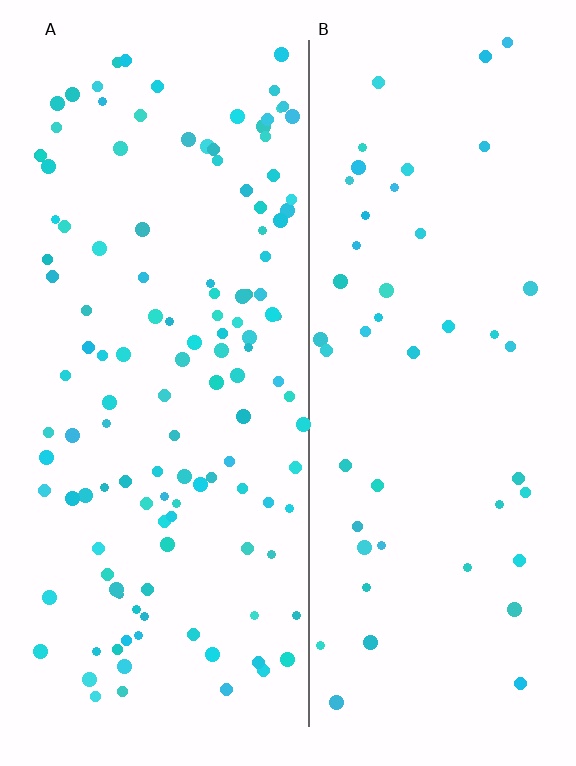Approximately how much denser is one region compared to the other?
Approximately 2.7× — region A over region B.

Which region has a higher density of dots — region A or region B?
A (the left).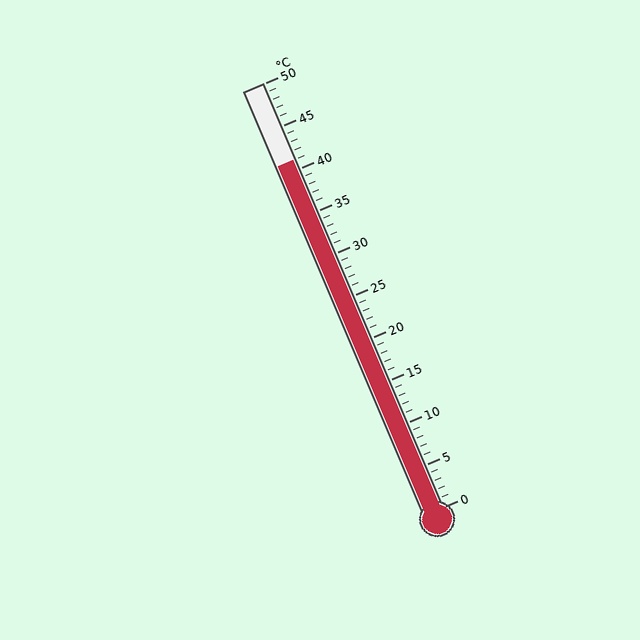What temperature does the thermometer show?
The thermometer shows approximately 41°C.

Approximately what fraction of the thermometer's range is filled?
The thermometer is filled to approximately 80% of its range.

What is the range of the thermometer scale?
The thermometer scale ranges from 0°C to 50°C.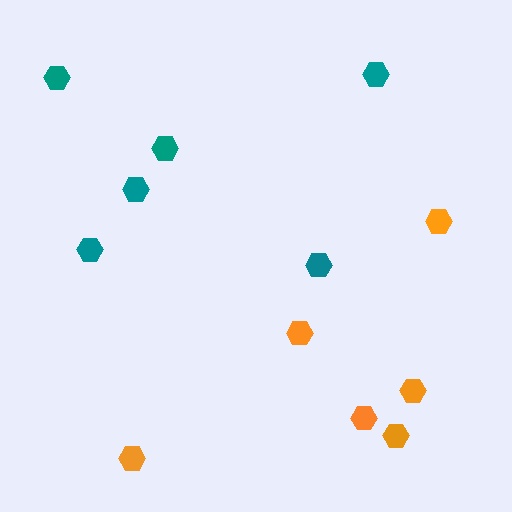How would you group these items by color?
There are 2 groups: one group of teal hexagons (6) and one group of orange hexagons (6).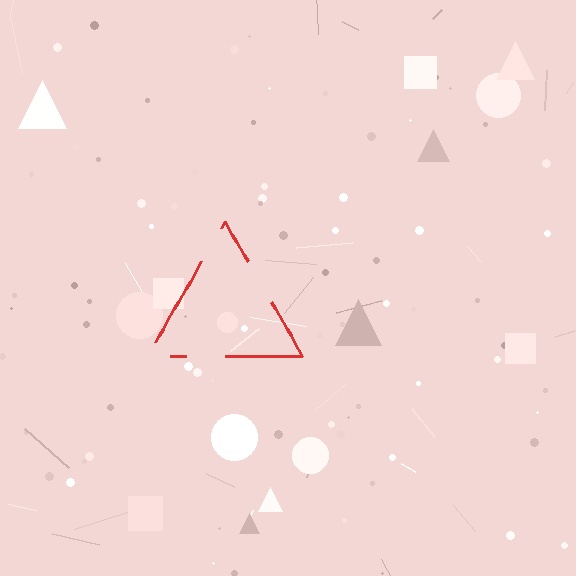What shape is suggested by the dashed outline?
The dashed outline suggests a triangle.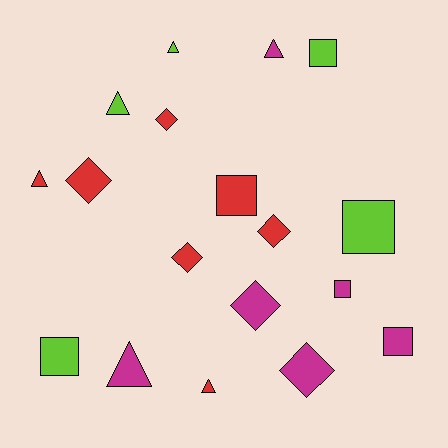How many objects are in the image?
There are 18 objects.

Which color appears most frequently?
Red, with 7 objects.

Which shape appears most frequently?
Triangle, with 6 objects.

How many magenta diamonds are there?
There are 2 magenta diamonds.